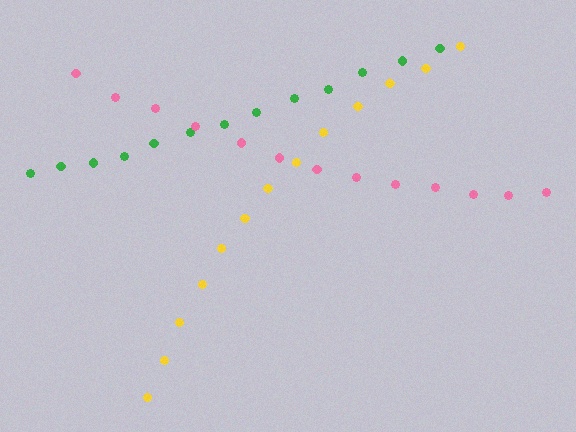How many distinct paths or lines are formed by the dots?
There are 3 distinct paths.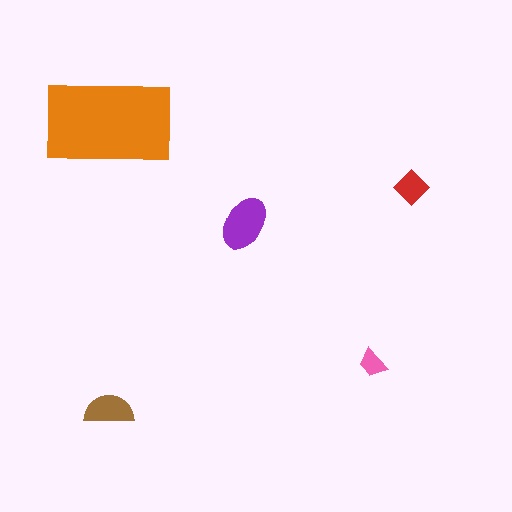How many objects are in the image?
There are 5 objects in the image.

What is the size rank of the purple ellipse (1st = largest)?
2nd.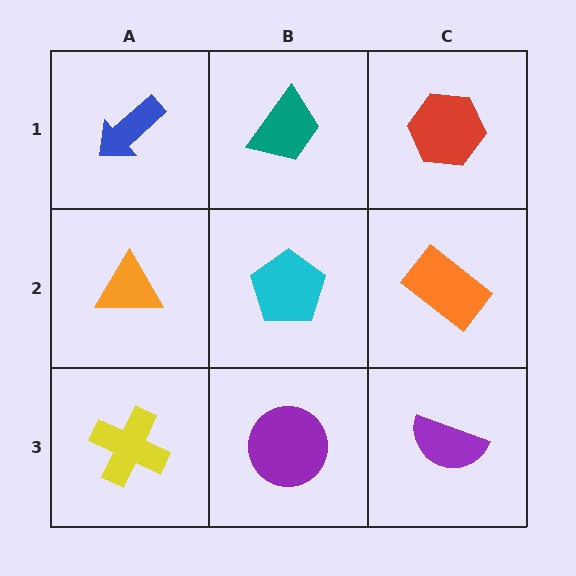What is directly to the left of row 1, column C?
A teal trapezoid.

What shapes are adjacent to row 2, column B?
A teal trapezoid (row 1, column B), a purple circle (row 3, column B), an orange triangle (row 2, column A), an orange rectangle (row 2, column C).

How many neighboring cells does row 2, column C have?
3.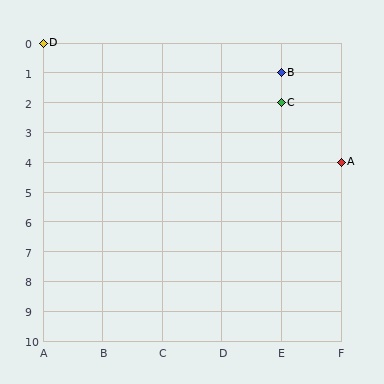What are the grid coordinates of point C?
Point C is at grid coordinates (E, 2).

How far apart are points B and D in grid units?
Points B and D are 4 columns and 1 row apart (about 4.1 grid units diagonally).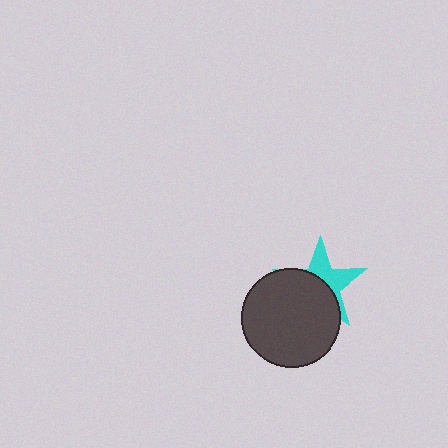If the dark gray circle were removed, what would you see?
You would see the complete cyan star.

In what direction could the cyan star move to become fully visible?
The cyan star could move toward the upper-right. That would shift it out from behind the dark gray circle entirely.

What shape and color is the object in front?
The object in front is a dark gray circle.